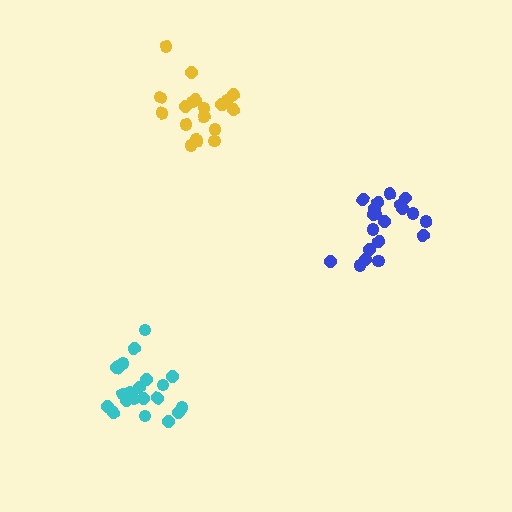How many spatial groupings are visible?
There are 3 spatial groupings.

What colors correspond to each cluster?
The clusters are colored: blue, yellow, cyan.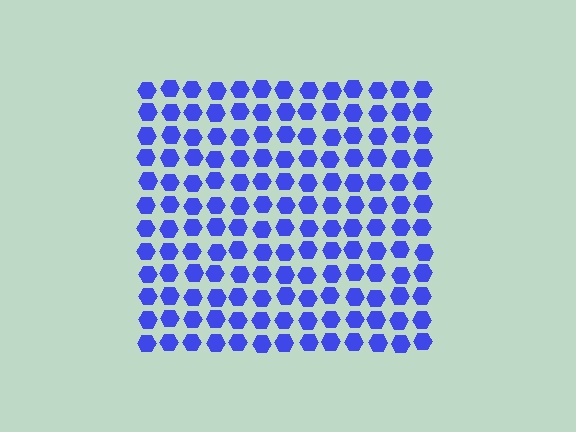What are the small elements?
The small elements are hexagons.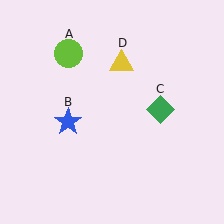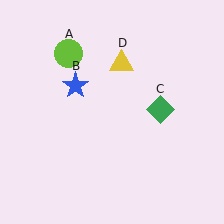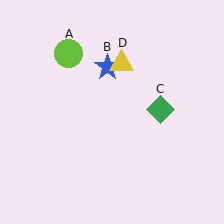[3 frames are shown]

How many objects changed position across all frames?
1 object changed position: blue star (object B).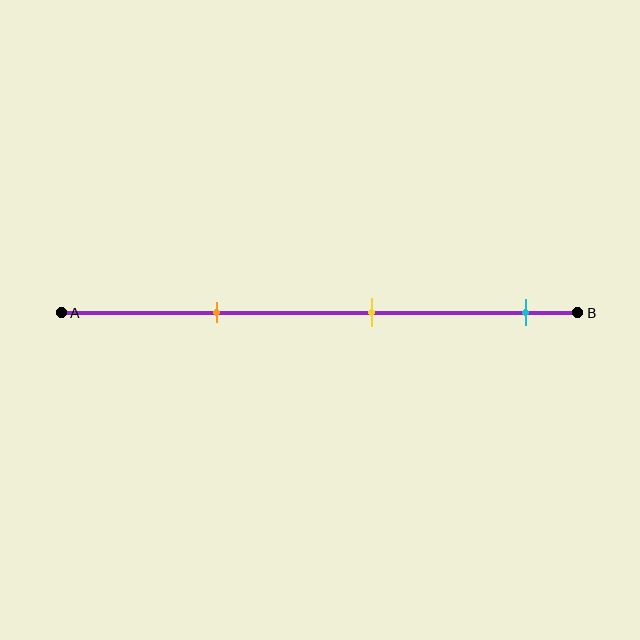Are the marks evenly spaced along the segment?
Yes, the marks are approximately evenly spaced.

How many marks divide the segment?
There are 3 marks dividing the segment.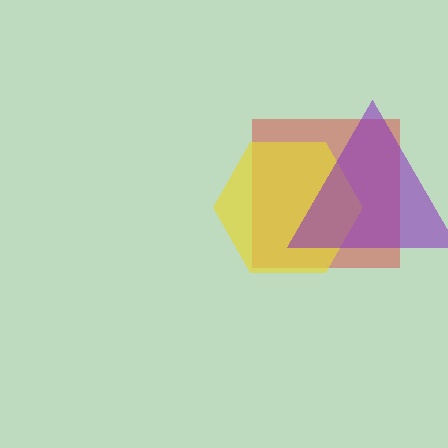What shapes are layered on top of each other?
The layered shapes are: a red square, a yellow hexagon, a purple triangle.